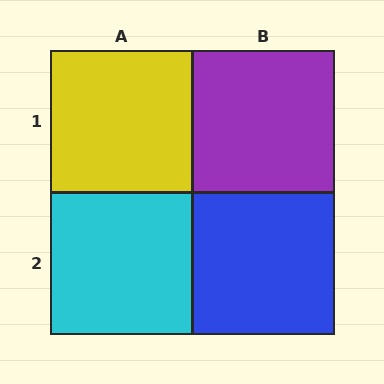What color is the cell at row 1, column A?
Yellow.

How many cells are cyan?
1 cell is cyan.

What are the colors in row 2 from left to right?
Cyan, blue.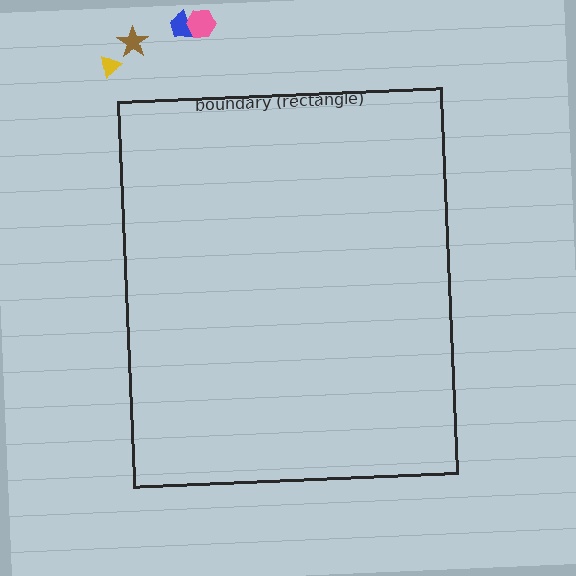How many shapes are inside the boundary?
0 inside, 4 outside.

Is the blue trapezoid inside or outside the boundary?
Outside.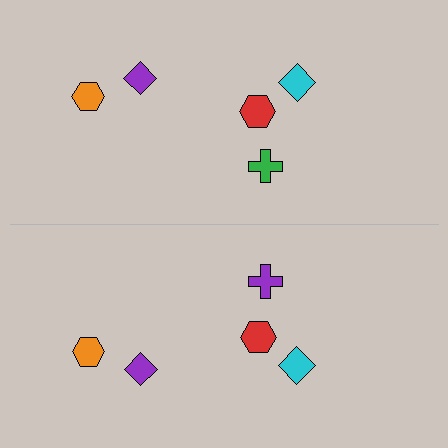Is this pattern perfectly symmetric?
No, the pattern is not perfectly symmetric. The purple cross on the bottom side breaks the symmetry — its mirror counterpart is green.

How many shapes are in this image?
There are 10 shapes in this image.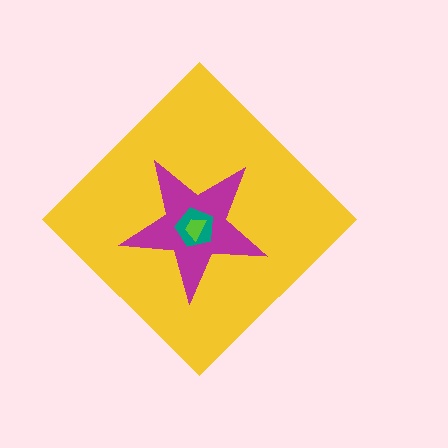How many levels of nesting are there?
4.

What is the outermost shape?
The yellow diamond.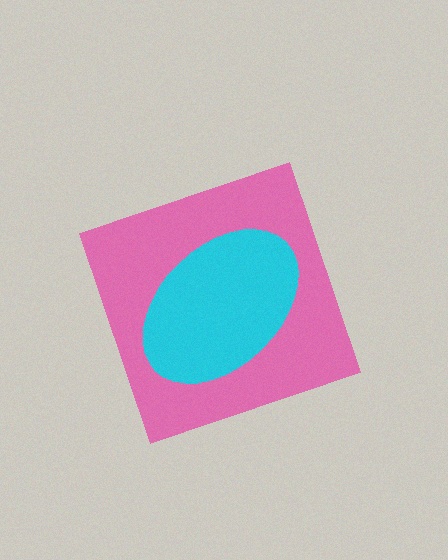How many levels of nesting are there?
2.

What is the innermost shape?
The cyan ellipse.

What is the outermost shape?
The pink diamond.